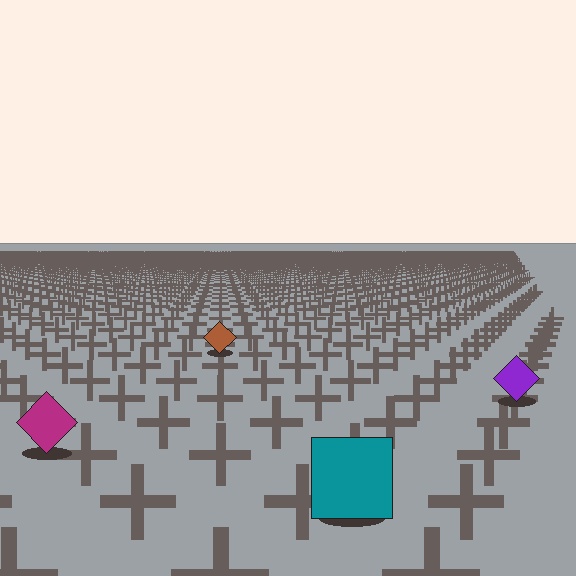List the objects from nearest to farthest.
From nearest to farthest: the teal square, the magenta diamond, the purple diamond, the brown diamond.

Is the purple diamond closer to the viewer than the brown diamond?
Yes. The purple diamond is closer — you can tell from the texture gradient: the ground texture is coarser near it.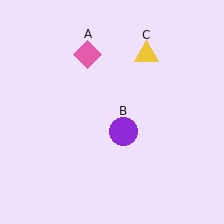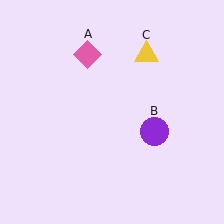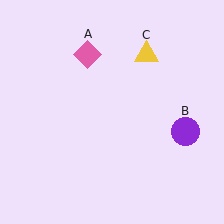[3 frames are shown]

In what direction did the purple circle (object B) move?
The purple circle (object B) moved right.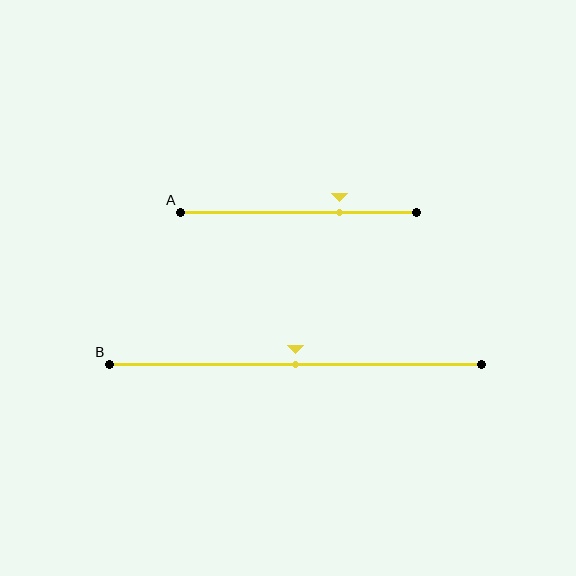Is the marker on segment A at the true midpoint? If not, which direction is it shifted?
No, the marker on segment A is shifted to the right by about 17% of the segment length.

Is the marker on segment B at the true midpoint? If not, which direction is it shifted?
Yes, the marker on segment B is at the true midpoint.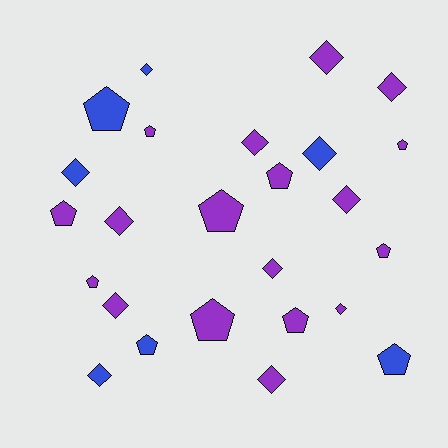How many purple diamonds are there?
There are 9 purple diamonds.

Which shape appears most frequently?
Diamond, with 13 objects.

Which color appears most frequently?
Purple, with 18 objects.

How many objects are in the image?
There are 25 objects.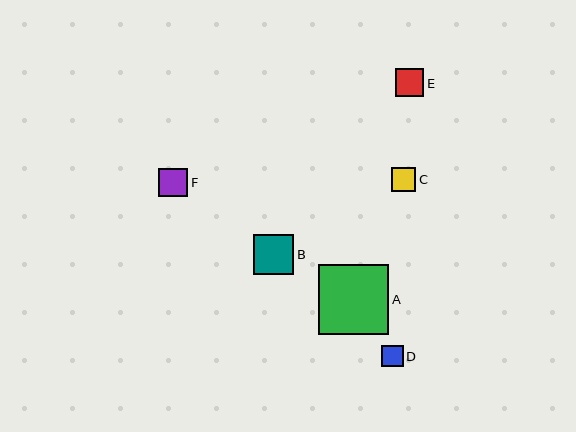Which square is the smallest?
Square D is the smallest with a size of approximately 21 pixels.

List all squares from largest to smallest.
From largest to smallest: A, B, F, E, C, D.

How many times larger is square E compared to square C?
Square E is approximately 1.2 times the size of square C.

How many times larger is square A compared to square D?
Square A is approximately 3.3 times the size of square D.